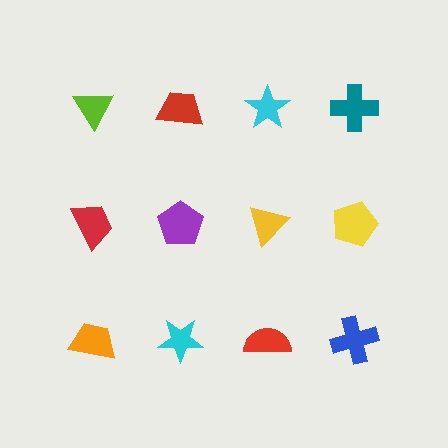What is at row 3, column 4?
A blue cross.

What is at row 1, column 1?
A lime triangle.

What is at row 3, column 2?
A cyan star.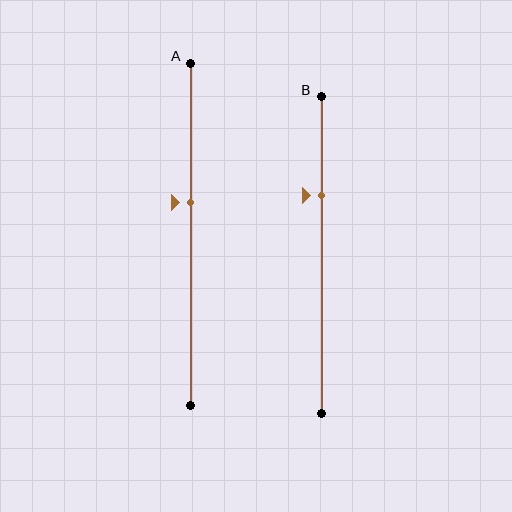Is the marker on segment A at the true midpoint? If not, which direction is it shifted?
No, the marker on segment A is shifted upward by about 9% of the segment length.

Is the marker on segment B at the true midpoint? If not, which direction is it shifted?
No, the marker on segment B is shifted upward by about 19% of the segment length.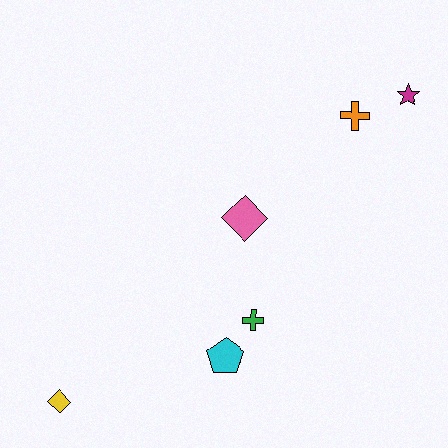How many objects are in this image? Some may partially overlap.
There are 6 objects.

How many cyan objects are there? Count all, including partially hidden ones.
There is 1 cyan object.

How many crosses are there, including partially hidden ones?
There are 2 crosses.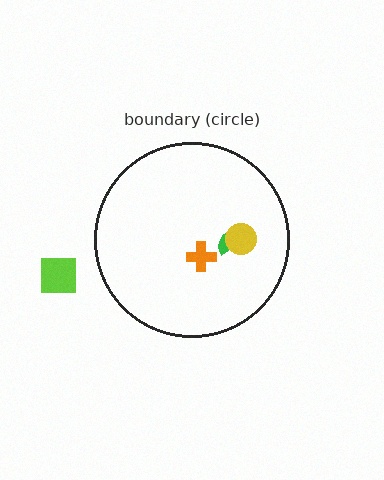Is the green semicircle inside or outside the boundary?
Inside.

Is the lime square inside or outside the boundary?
Outside.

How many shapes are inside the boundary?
3 inside, 1 outside.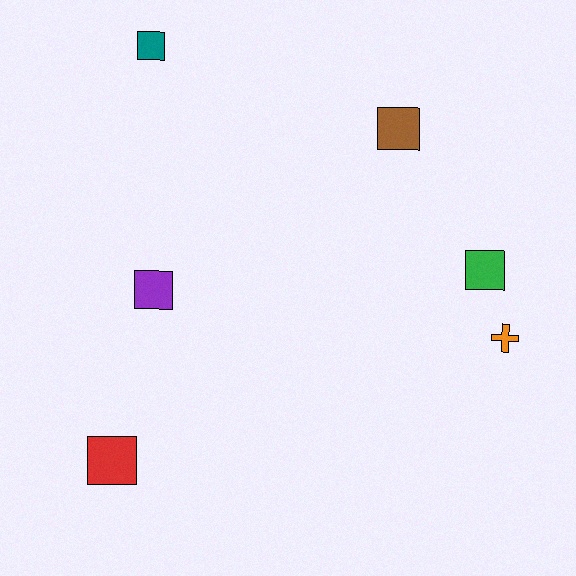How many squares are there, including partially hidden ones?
There are 5 squares.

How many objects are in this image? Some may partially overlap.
There are 6 objects.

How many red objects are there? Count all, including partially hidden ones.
There is 1 red object.